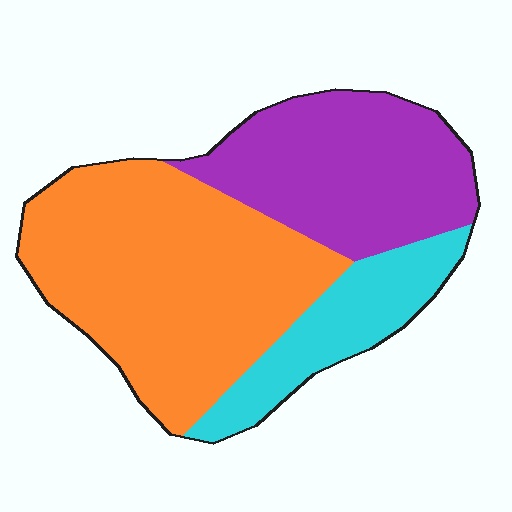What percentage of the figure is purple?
Purple covers about 30% of the figure.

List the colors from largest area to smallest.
From largest to smallest: orange, purple, cyan.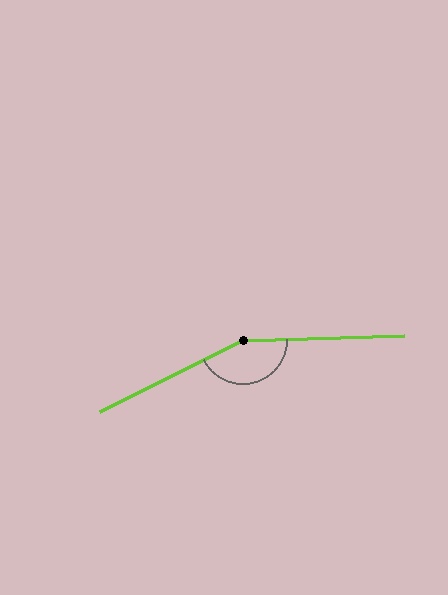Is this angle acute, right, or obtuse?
It is obtuse.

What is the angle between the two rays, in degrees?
Approximately 155 degrees.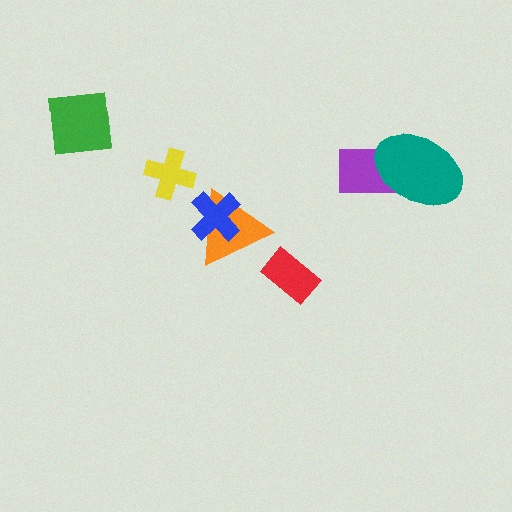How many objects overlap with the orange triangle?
1 object overlaps with the orange triangle.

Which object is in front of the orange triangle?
The blue cross is in front of the orange triangle.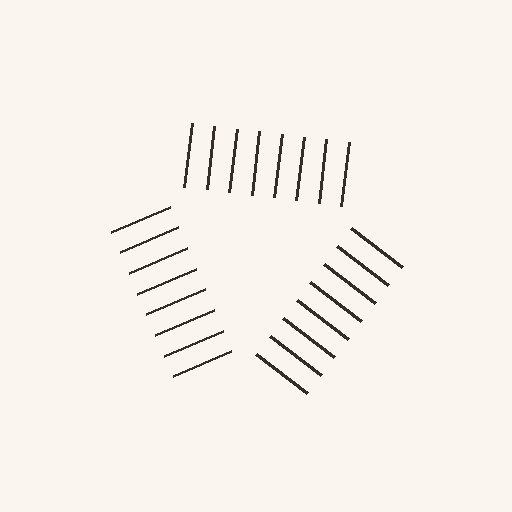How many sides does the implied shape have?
3 sides — the line-ends trace a triangle.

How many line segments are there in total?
24 — 8 along each of the 3 edges.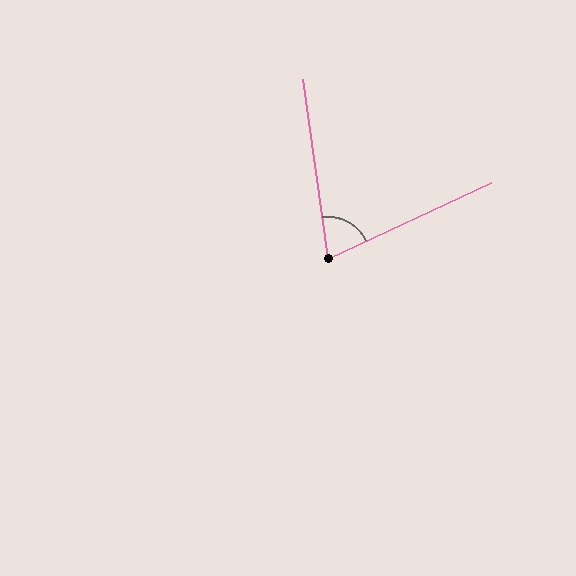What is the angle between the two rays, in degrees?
Approximately 73 degrees.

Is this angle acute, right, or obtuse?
It is acute.